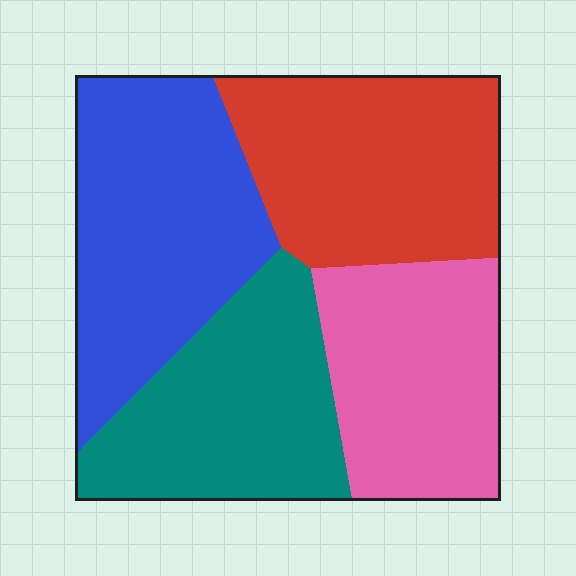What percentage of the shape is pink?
Pink covers around 20% of the shape.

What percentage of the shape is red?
Red covers about 25% of the shape.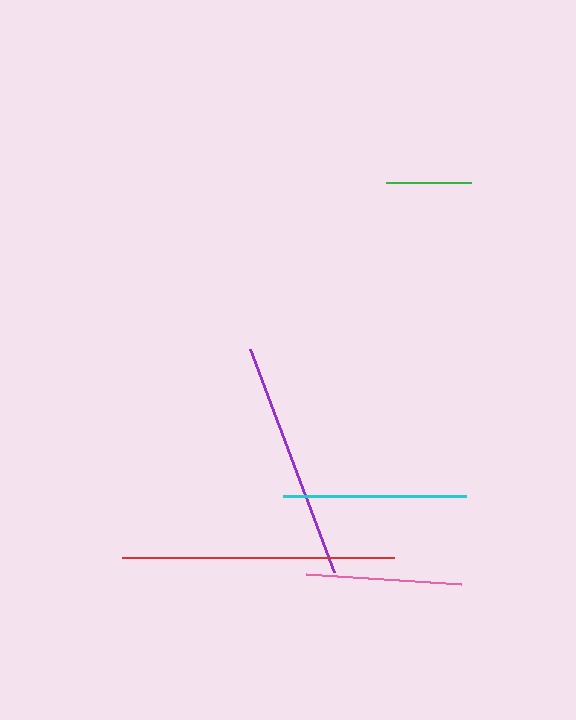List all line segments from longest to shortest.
From longest to shortest: red, purple, cyan, pink, green.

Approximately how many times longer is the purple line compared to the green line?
The purple line is approximately 2.8 times the length of the green line.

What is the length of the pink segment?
The pink segment is approximately 155 pixels long.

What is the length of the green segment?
The green segment is approximately 85 pixels long.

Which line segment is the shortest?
The green line is the shortest at approximately 85 pixels.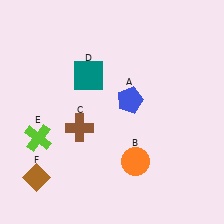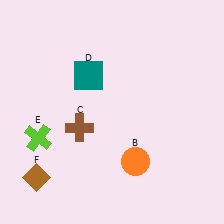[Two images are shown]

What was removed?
The blue pentagon (A) was removed in Image 2.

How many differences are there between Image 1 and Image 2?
There is 1 difference between the two images.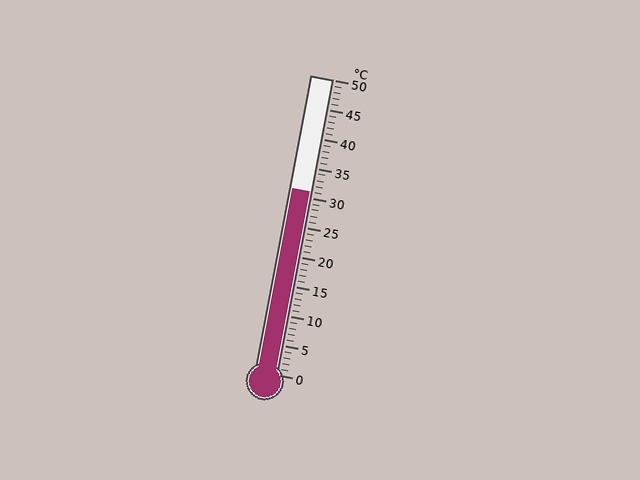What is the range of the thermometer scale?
The thermometer scale ranges from 0°C to 50°C.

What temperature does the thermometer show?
The thermometer shows approximately 31°C.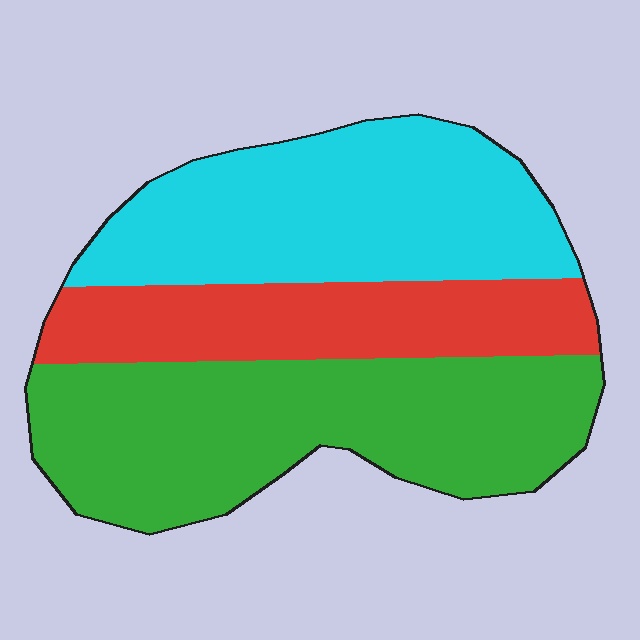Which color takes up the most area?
Green, at roughly 40%.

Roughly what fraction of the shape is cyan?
Cyan takes up about one third (1/3) of the shape.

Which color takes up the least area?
Red, at roughly 25%.